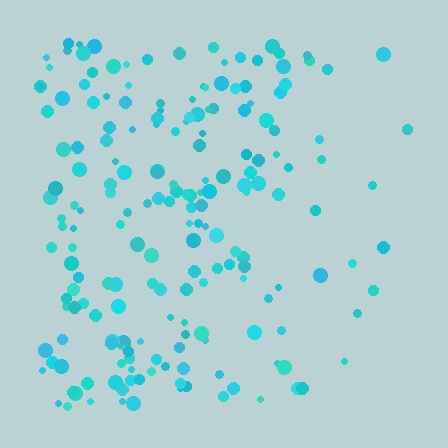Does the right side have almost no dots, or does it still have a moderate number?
Still a moderate number, just noticeably fewer than the left.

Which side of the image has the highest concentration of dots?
The left.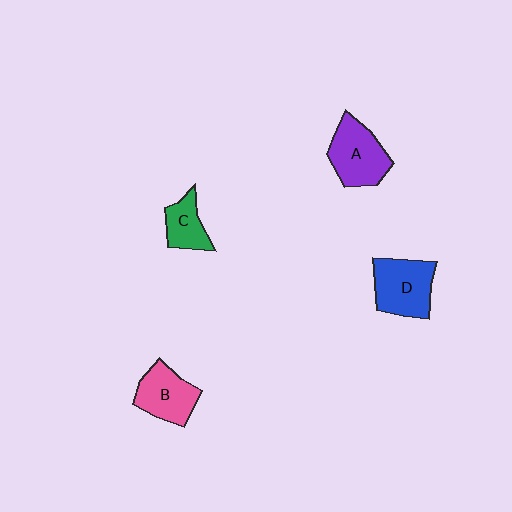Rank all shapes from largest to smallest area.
From largest to smallest: D (blue), A (purple), B (pink), C (green).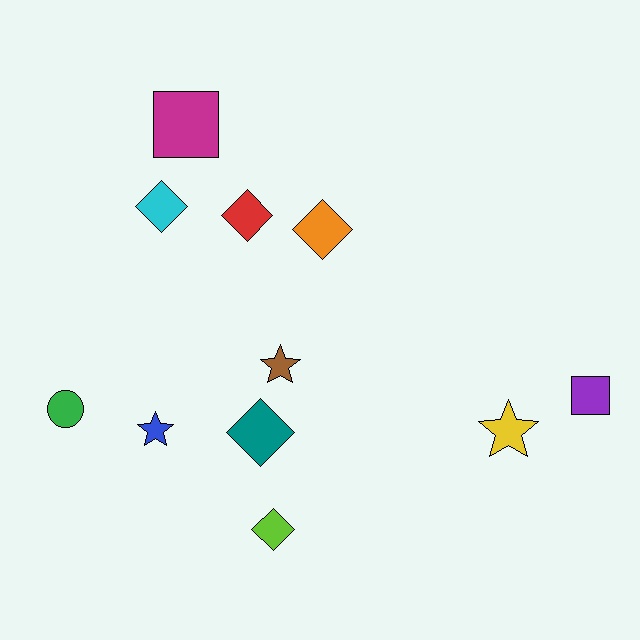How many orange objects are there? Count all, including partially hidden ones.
There is 1 orange object.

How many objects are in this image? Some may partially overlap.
There are 11 objects.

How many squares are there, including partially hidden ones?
There are 2 squares.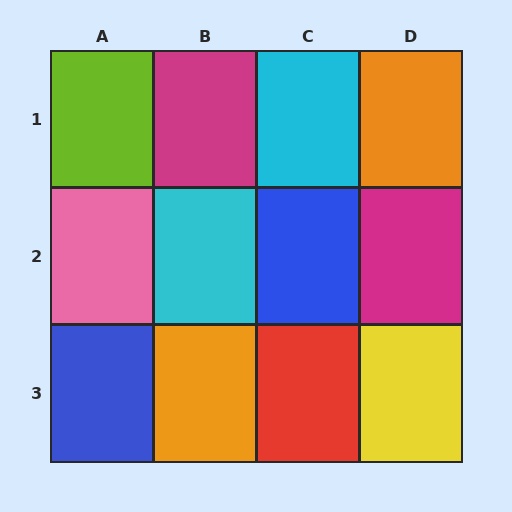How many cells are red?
1 cell is red.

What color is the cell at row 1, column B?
Magenta.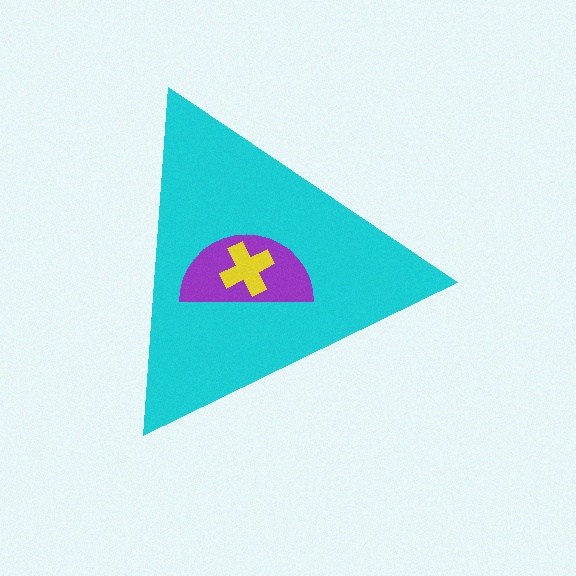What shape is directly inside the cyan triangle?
The purple semicircle.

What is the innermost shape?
The yellow cross.